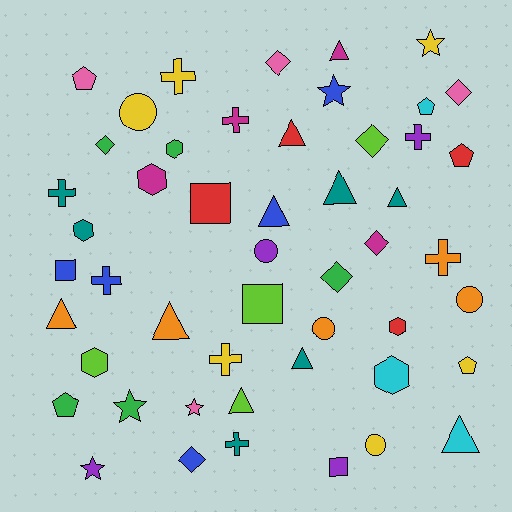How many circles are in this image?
There are 5 circles.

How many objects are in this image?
There are 50 objects.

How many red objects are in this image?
There are 4 red objects.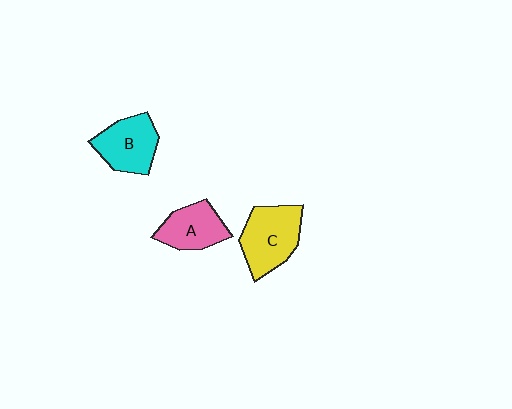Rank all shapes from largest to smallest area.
From largest to smallest: C (yellow), B (cyan), A (pink).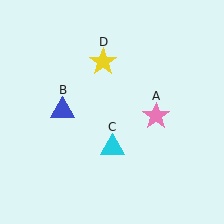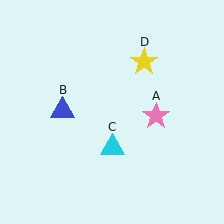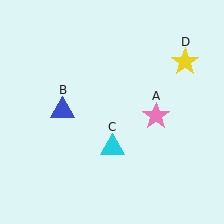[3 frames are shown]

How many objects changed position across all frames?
1 object changed position: yellow star (object D).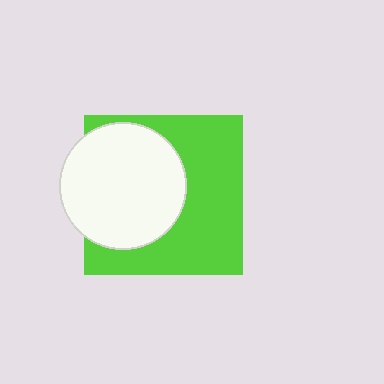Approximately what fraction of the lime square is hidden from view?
Roughly 44% of the lime square is hidden behind the white circle.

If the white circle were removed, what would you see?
You would see the complete lime square.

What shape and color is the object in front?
The object in front is a white circle.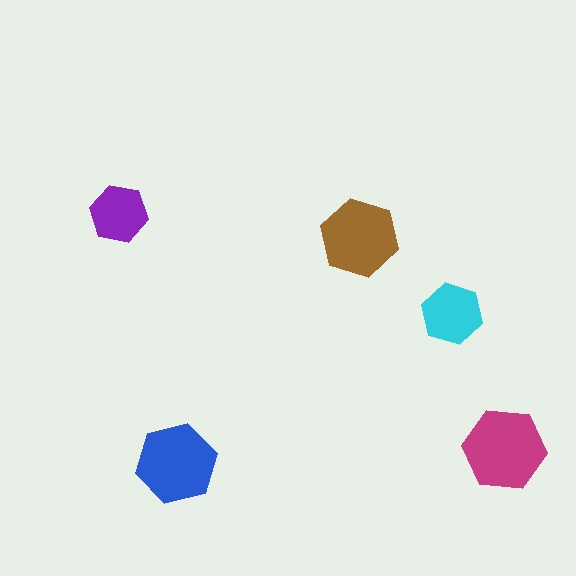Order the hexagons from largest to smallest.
the magenta one, the blue one, the brown one, the cyan one, the purple one.